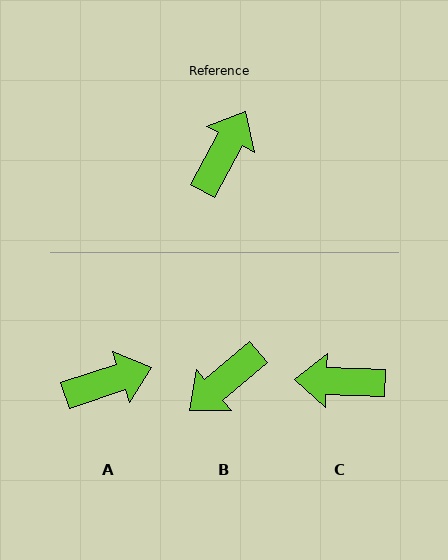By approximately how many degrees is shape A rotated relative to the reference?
Approximately 44 degrees clockwise.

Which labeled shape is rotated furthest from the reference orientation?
B, about 159 degrees away.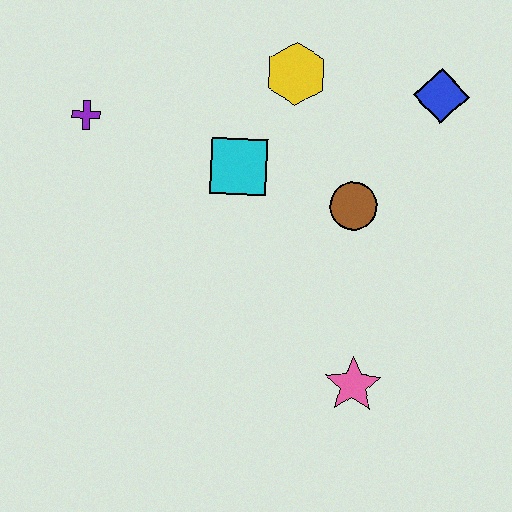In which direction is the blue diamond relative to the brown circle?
The blue diamond is above the brown circle.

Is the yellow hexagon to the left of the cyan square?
No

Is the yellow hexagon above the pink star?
Yes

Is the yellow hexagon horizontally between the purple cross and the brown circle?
Yes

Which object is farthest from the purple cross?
The pink star is farthest from the purple cross.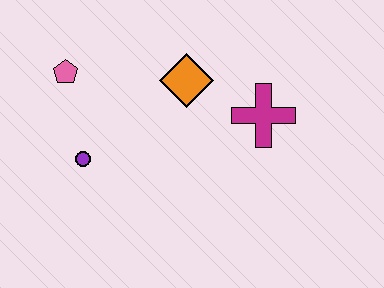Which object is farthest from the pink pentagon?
The magenta cross is farthest from the pink pentagon.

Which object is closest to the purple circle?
The pink pentagon is closest to the purple circle.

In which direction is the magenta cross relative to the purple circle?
The magenta cross is to the right of the purple circle.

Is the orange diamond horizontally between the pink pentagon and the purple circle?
No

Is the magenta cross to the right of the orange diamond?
Yes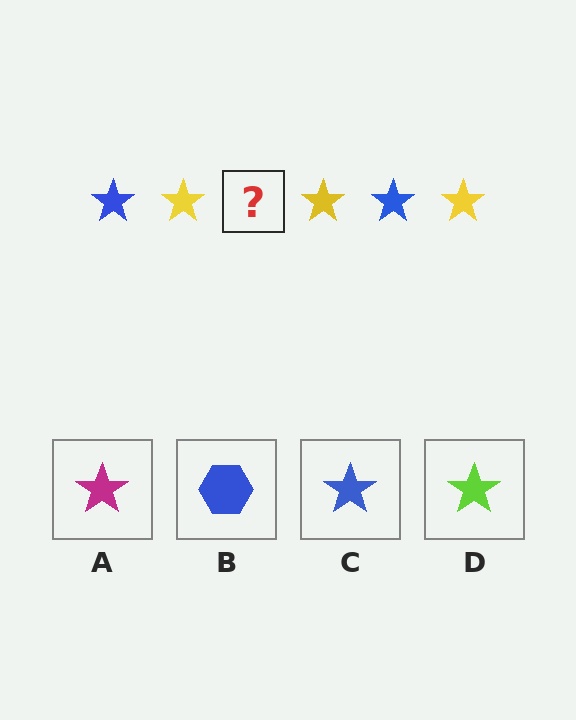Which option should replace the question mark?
Option C.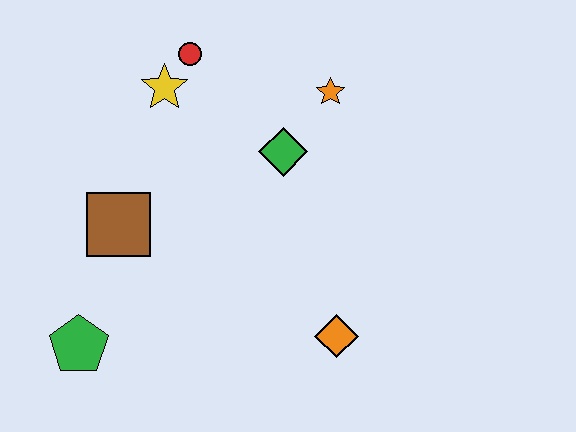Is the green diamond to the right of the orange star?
No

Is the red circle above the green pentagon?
Yes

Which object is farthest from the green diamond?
The green pentagon is farthest from the green diamond.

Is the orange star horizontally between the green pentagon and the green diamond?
No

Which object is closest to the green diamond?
The orange star is closest to the green diamond.